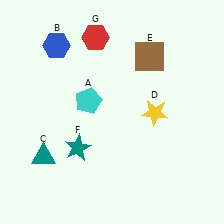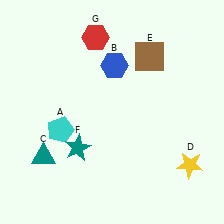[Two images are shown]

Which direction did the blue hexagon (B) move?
The blue hexagon (B) moved right.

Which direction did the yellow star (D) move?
The yellow star (D) moved down.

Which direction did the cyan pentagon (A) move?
The cyan pentagon (A) moved down.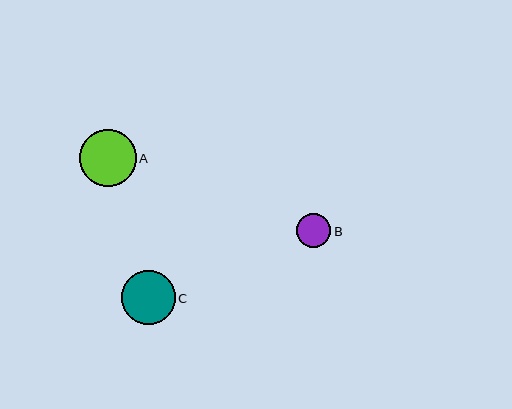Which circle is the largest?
Circle A is the largest with a size of approximately 57 pixels.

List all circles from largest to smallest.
From largest to smallest: A, C, B.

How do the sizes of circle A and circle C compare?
Circle A and circle C are approximately the same size.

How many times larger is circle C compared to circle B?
Circle C is approximately 1.6 times the size of circle B.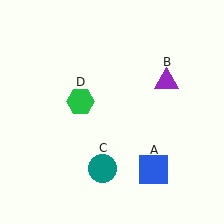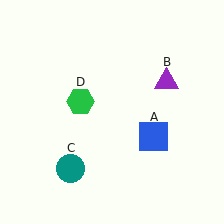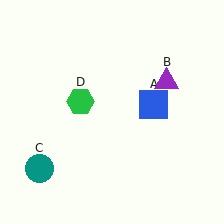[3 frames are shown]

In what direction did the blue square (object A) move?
The blue square (object A) moved up.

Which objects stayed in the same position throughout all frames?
Purple triangle (object B) and green hexagon (object D) remained stationary.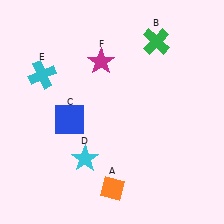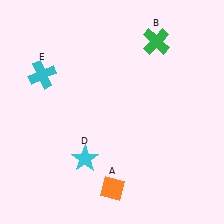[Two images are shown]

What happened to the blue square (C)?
The blue square (C) was removed in Image 2. It was in the bottom-left area of Image 1.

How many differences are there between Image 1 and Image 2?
There are 2 differences between the two images.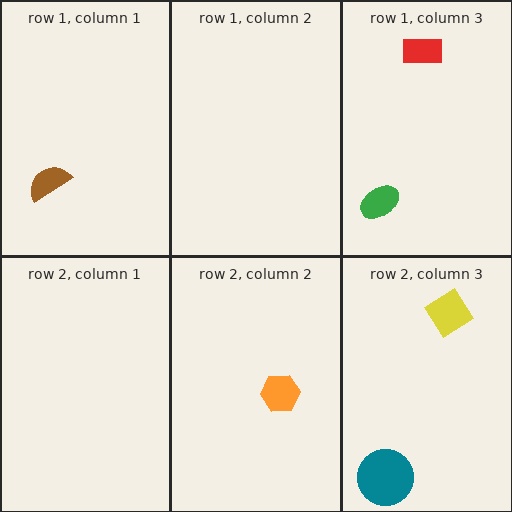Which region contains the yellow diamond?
The row 2, column 3 region.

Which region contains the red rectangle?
The row 1, column 3 region.